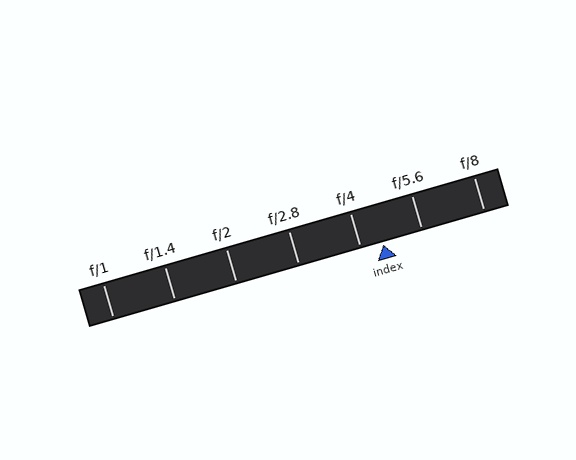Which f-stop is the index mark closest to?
The index mark is closest to f/4.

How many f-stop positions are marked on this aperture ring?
There are 7 f-stop positions marked.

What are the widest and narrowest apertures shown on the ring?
The widest aperture shown is f/1 and the narrowest is f/8.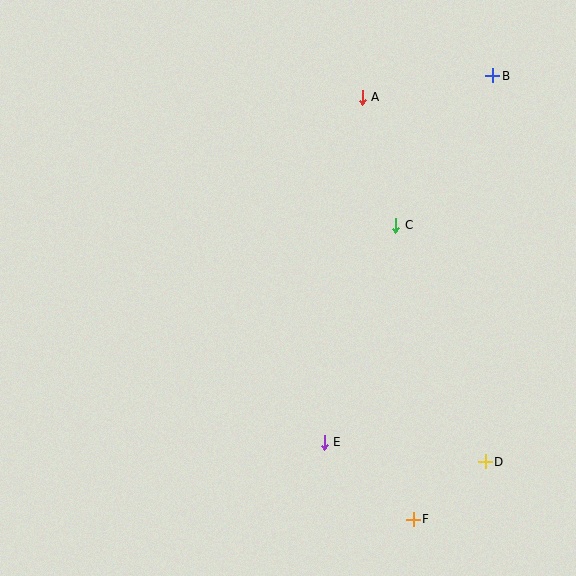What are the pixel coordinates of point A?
Point A is at (362, 97).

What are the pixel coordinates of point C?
Point C is at (396, 225).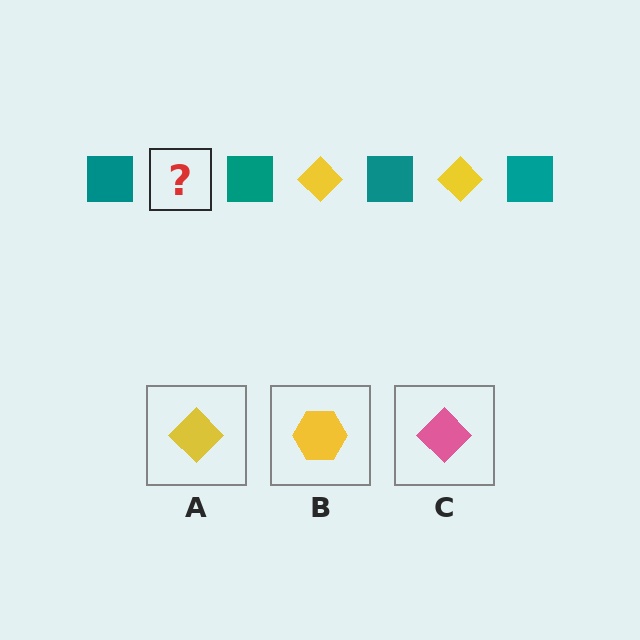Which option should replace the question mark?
Option A.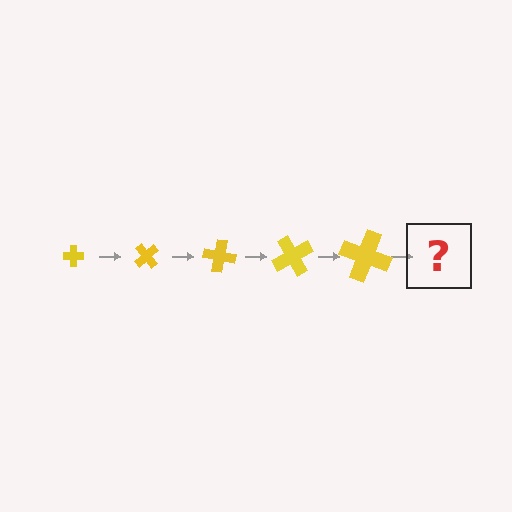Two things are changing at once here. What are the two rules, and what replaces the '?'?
The two rules are that the cross grows larger each step and it rotates 50 degrees each step. The '?' should be a cross, larger than the previous one and rotated 250 degrees from the start.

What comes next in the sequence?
The next element should be a cross, larger than the previous one and rotated 250 degrees from the start.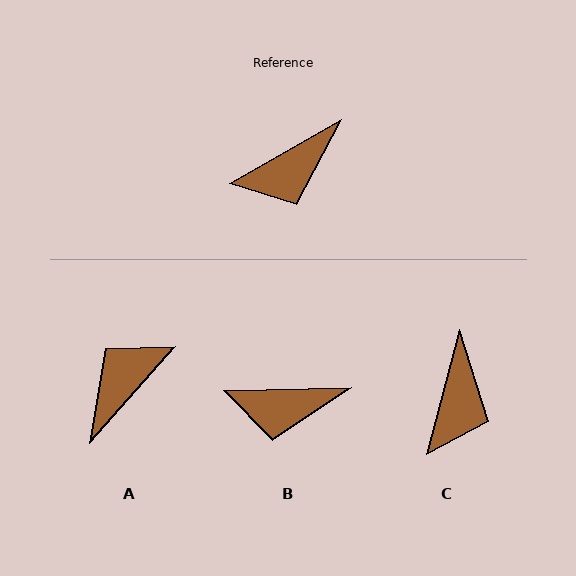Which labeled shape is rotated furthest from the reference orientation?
A, about 161 degrees away.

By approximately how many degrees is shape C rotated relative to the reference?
Approximately 46 degrees counter-clockwise.